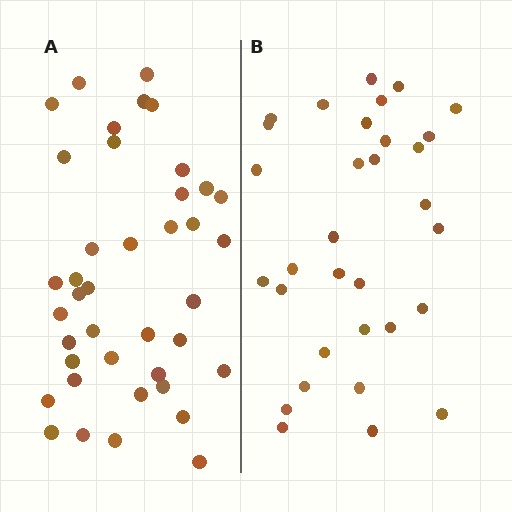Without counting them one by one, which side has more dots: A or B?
Region A (the left region) has more dots.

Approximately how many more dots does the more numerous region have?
Region A has roughly 8 or so more dots than region B.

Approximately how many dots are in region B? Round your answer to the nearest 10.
About 30 dots. (The exact count is 32, which rounds to 30.)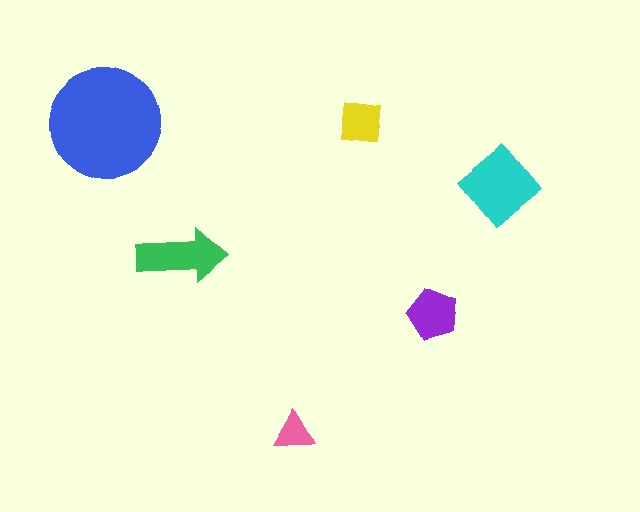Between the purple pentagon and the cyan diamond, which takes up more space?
The cyan diamond.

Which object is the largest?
The blue circle.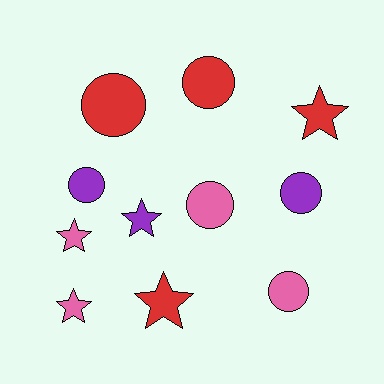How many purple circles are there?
There are 2 purple circles.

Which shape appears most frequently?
Circle, with 6 objects.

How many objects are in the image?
There are 11 objects.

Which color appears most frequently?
Pink, with 4 objects.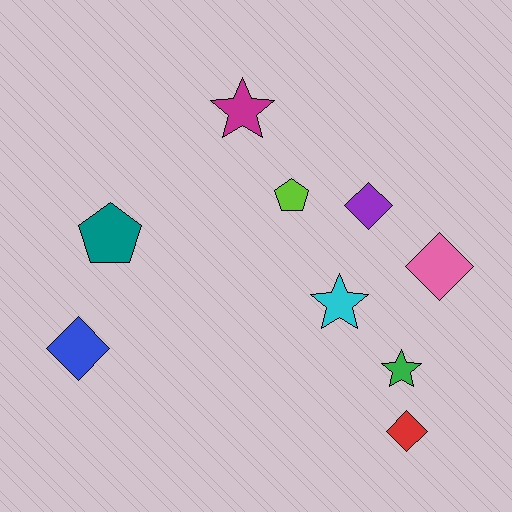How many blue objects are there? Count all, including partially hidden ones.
There is 1 blue object.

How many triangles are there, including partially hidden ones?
There are no triangles.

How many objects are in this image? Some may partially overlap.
There are 9 objects.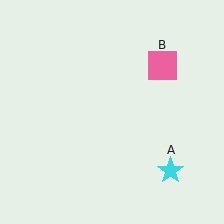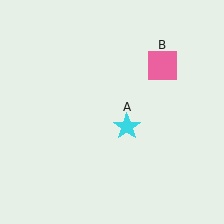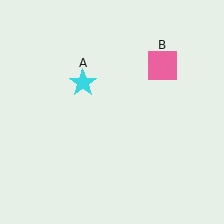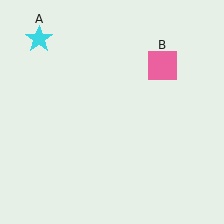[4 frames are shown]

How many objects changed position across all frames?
1 object changed position: cyan star (object A).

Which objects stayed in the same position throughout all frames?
Pink square (object B) remained stationary.